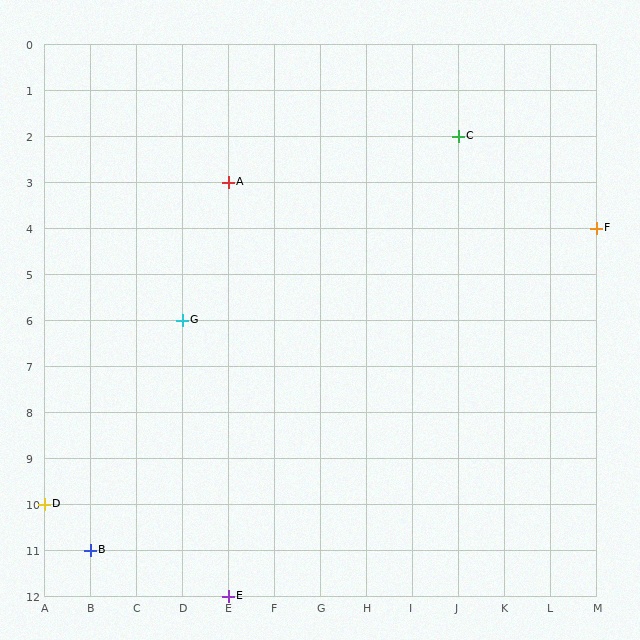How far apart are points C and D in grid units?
Points C and D are 9 columns and 8 rows apart (about 12.0 grid units diagonally).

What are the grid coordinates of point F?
Point F is at grid coordinates (M, 4).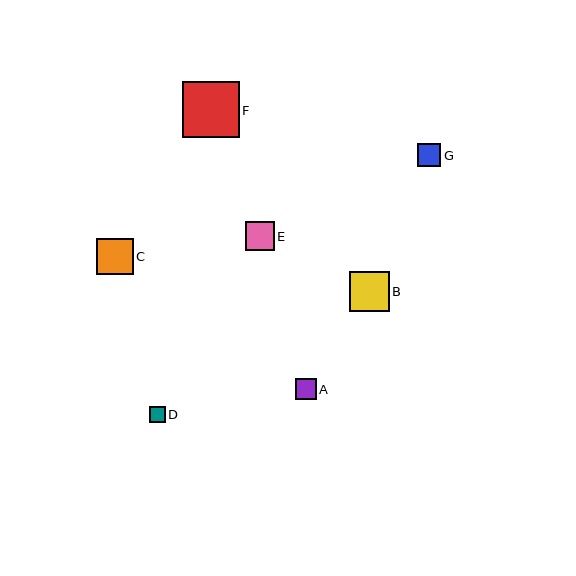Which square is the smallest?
Square D is the smallest with a size of approximately 16 pixels.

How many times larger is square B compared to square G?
Square B is approximately 1.7 times the size of square G.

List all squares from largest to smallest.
From largest to smallest: F, B, C, E, G, A, D.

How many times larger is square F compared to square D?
Square F is approximately 3.6 times the size of square D.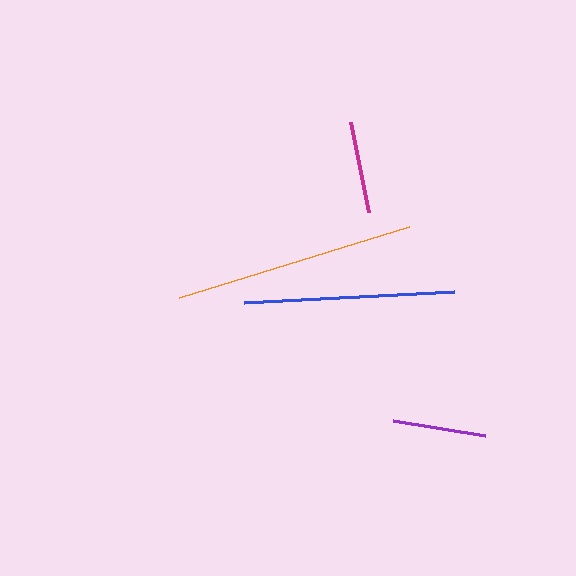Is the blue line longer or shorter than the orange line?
The orange line is longer than the blue line.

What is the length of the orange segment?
The orange segment is approximately 240 pixels long.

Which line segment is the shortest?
The magenta line is the shortest at approximately 92 pixels.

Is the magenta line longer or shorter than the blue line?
The blue line is longer than the magenta line.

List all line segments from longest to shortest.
From longest to shortest: orange, blue, purple, magenta.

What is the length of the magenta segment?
The magenta segment is approximately 92 pixels long.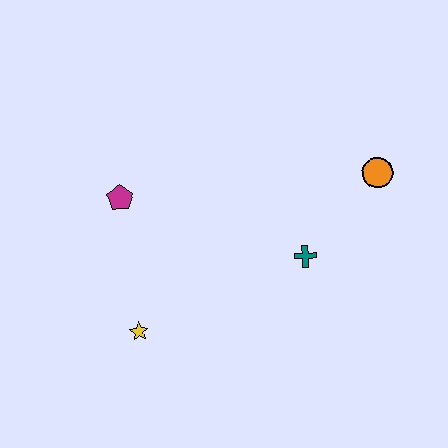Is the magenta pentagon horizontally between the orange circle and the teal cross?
No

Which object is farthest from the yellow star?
The orange circle is farthest from the yellow star.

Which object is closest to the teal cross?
The orange circle is closest to the teal cross.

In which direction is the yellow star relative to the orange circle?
The yellow star is to the left of the orange circle.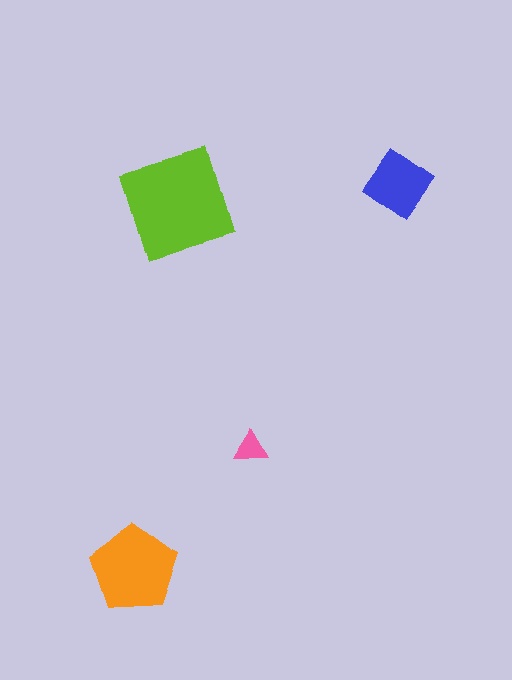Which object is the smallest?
The pink triangle.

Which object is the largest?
The lime square.